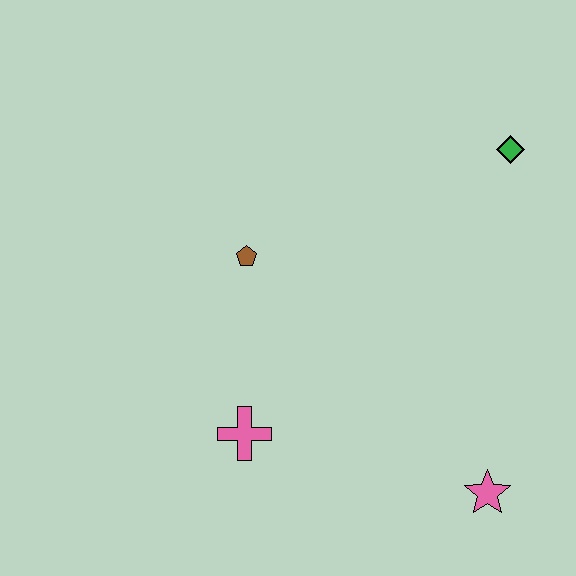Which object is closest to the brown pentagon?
The pink cross is closest to the brown pentagon.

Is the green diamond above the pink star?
Yes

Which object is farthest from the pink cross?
The green diamond is farthest from the pink cross.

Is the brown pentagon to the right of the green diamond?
No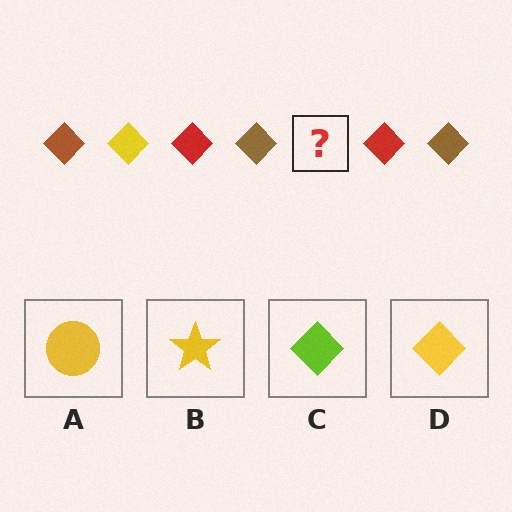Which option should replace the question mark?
Option D.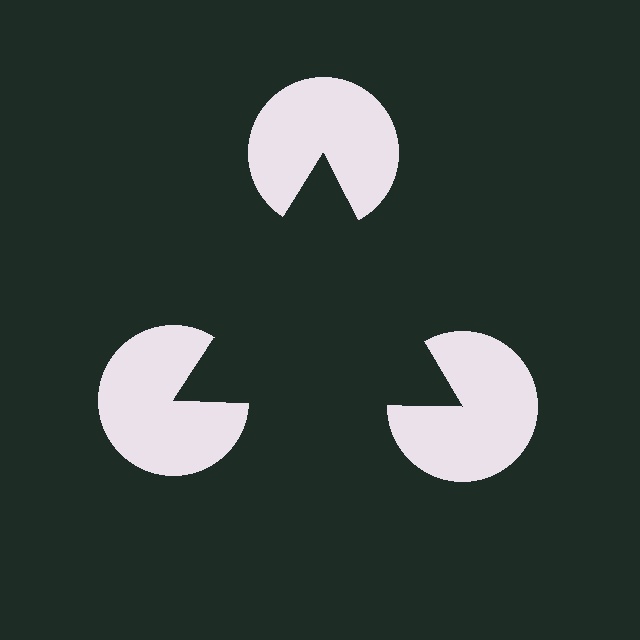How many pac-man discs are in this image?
There are 3 — one at each vertex of the illusory triangle.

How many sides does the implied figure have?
3 sides.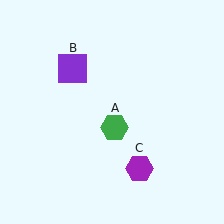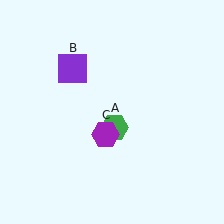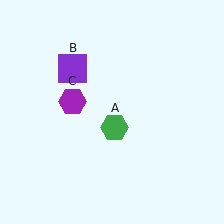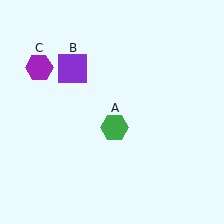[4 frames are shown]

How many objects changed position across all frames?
1 object changed position: purple hexagon (object C).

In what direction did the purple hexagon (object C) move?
The purple hexagon (object C) moved up and to the left.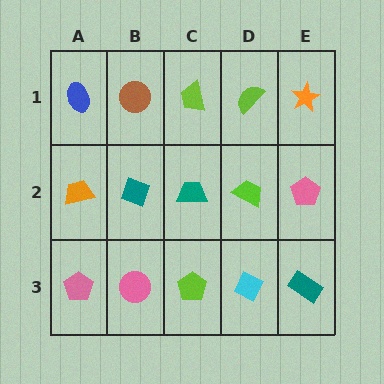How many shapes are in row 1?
5 shapes.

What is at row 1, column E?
An orange star.